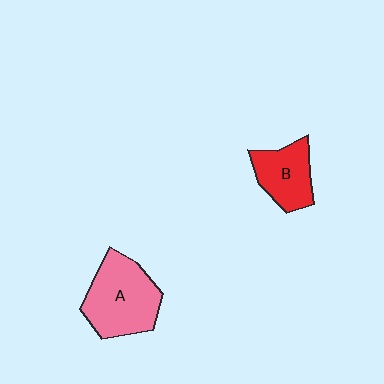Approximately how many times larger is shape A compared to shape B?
Approximately 1.5 times.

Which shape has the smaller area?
Shape B (red).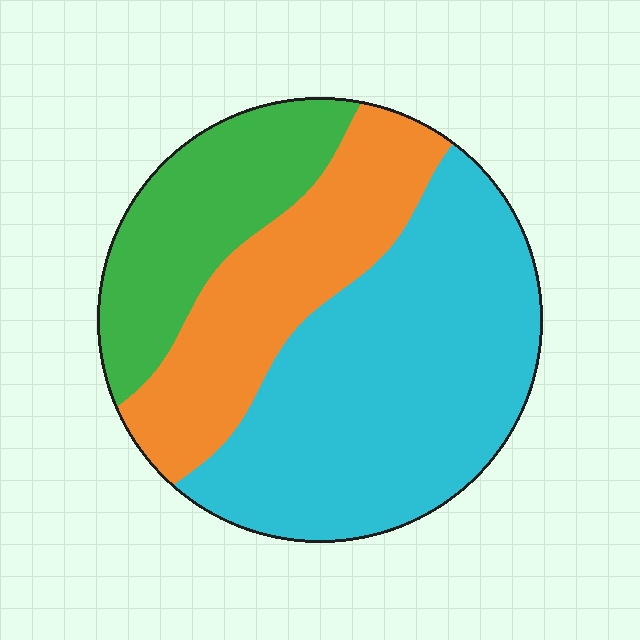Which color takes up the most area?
Cyan, at roughly 50%.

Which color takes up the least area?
Green, at roughly 20%.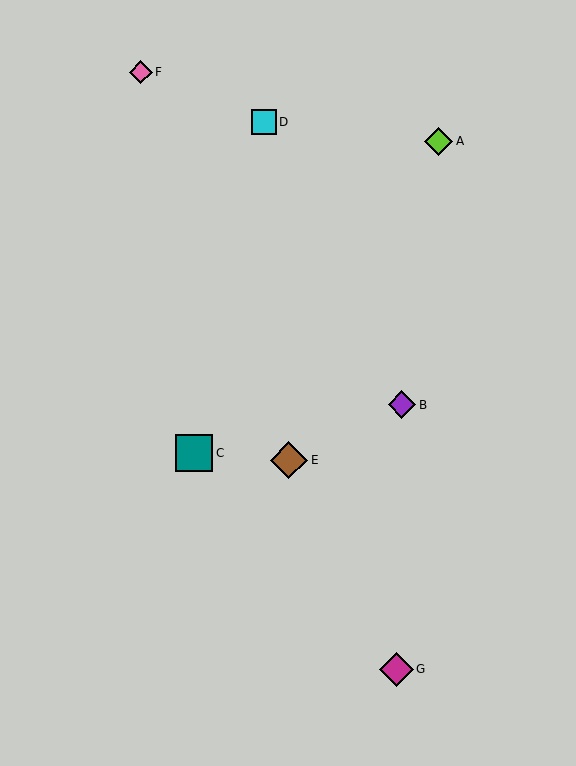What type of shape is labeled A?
Shape A is a lime diamond.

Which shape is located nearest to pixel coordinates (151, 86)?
The pink diamond (labeled F) at (141, 72) is nearest to that location.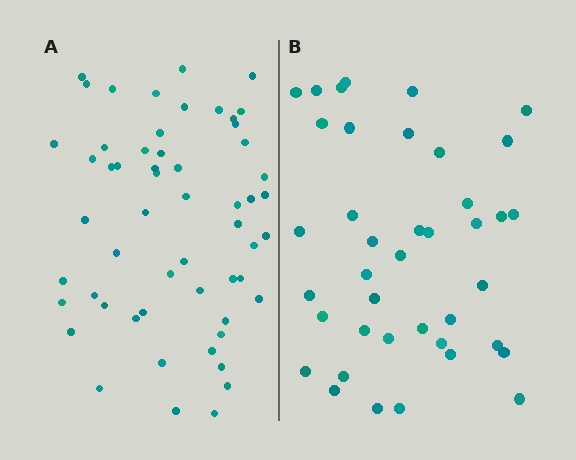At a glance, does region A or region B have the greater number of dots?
Region A (the left region) has more dots.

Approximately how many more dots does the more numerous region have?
Region A has approximately 15 more dots than region B.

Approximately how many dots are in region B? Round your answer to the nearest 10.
About 40 dots.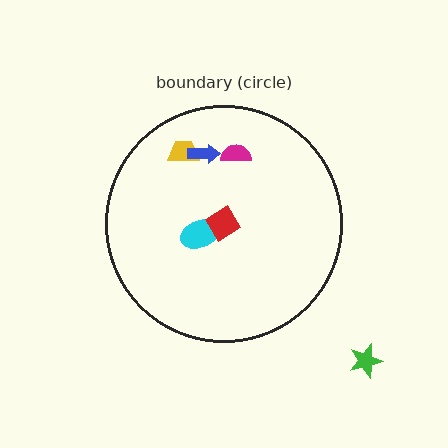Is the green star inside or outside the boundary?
Outside.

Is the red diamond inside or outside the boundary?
Inside.